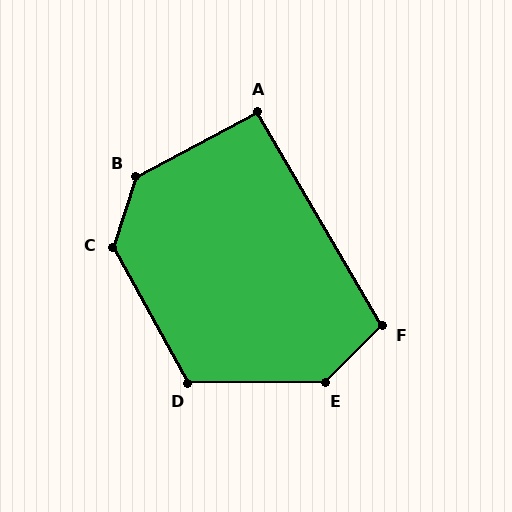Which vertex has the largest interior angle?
B, at approximately 136 degrees.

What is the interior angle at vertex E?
Approximately 135 degrees (obtuse).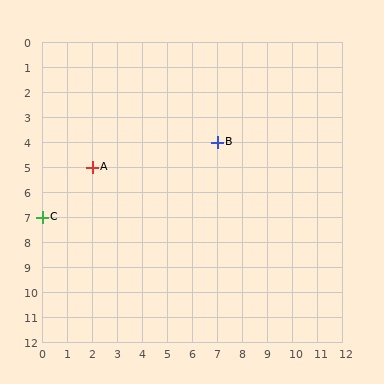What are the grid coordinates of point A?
Point A is at grid coordinates (2, 5).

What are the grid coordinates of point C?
Point C is at grid coordinates (0, 7).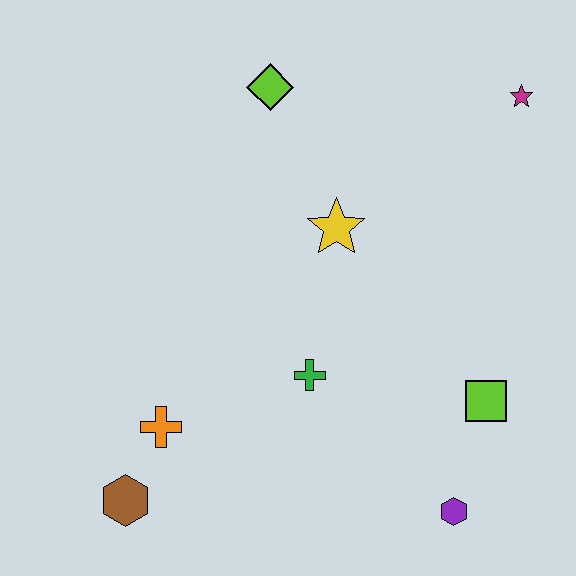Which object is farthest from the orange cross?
The magenta star is farthest from the orange cross.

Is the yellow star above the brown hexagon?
Yes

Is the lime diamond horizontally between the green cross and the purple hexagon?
No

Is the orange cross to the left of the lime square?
Yes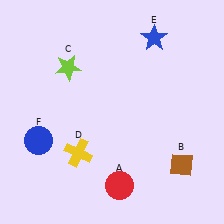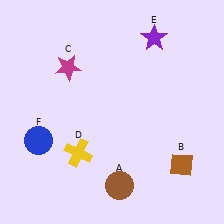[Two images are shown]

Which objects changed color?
A changed from red to brown. C changed from lime to magenta. E changed from blue to purple.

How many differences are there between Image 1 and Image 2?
There are 3 differences between the two images.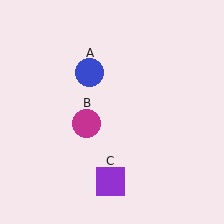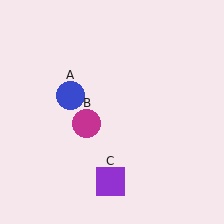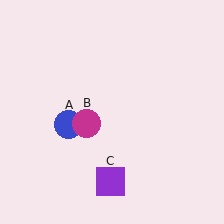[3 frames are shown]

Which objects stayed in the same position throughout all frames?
Magenta circle (object B) and purple square (object C) remained stationary.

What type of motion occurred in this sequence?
The blue circle (object A) rotated counterclockwise around the center of the scene.